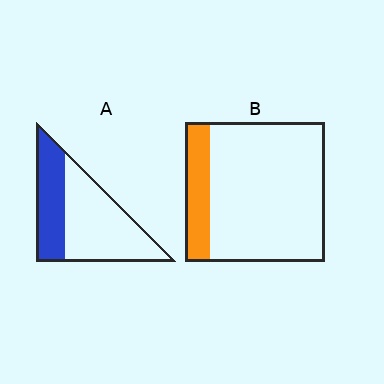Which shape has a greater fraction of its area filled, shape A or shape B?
Shape A.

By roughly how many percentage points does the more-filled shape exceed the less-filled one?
By roughly 20 percentage points (A over B).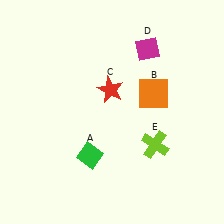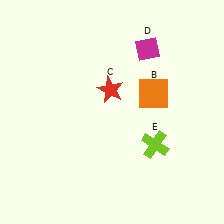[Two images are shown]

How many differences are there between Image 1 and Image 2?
There is 1 difference between the two images.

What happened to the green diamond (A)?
The green diamond (A) was removed in Image 2. It was in the bottom-left area of Image 1.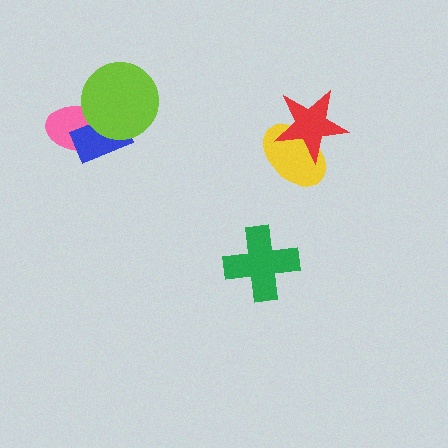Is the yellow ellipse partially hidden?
Yes, it is partially covered by another shape.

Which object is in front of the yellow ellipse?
The red star is in front of the yellow ellipse.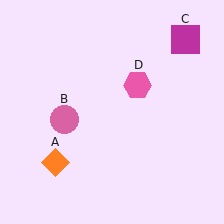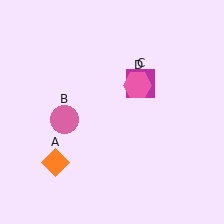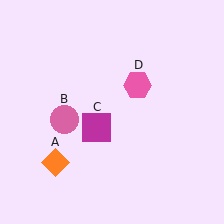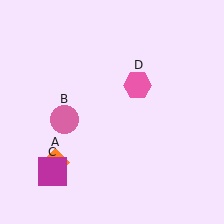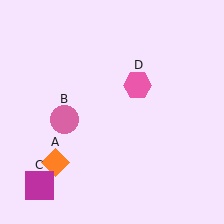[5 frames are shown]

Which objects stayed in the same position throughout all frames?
Orange diamond (object A) and pink circle (object B) and pink hexagon (object D) remained stationary.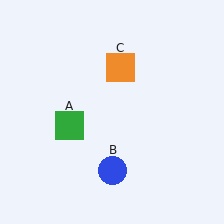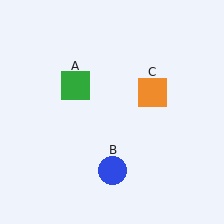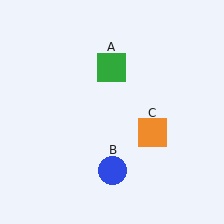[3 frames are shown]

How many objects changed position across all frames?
2 objects changed position: green square (object A), orange square (object C).